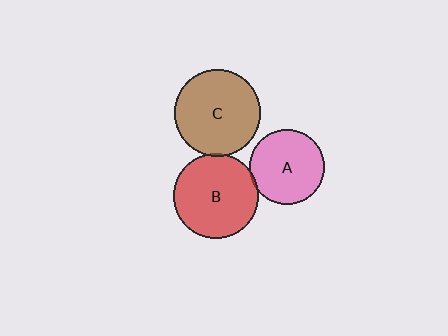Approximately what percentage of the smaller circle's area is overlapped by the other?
Approximately 5%.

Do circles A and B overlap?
Yes.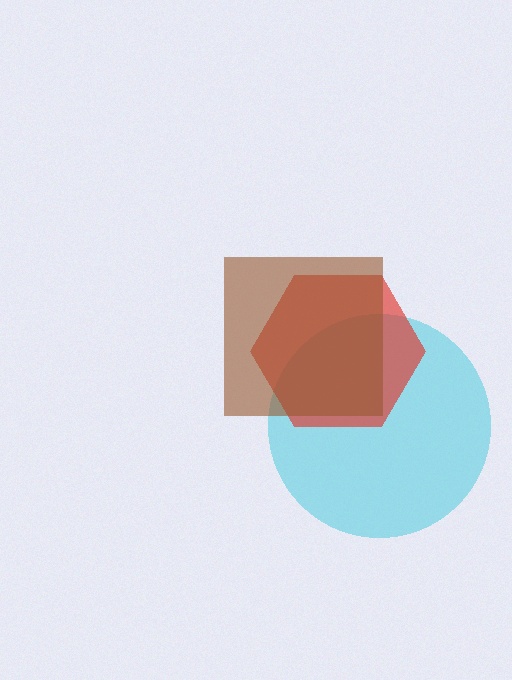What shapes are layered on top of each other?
The layered shapes are: a cyan circle, a red hexagon, a brown square.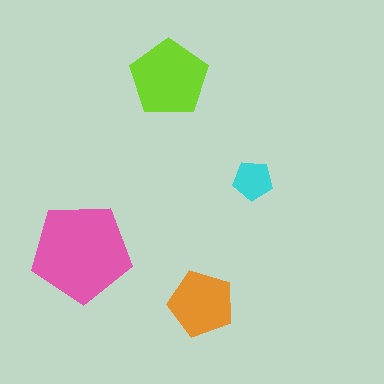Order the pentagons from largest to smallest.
the pink one, the lime one, the orange one, the cyan one.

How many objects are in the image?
There are 4 objects in the image.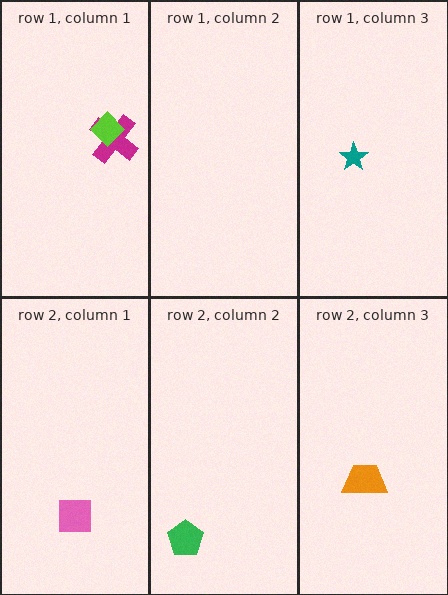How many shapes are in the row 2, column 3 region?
1.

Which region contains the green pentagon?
The row 2, column 2 region.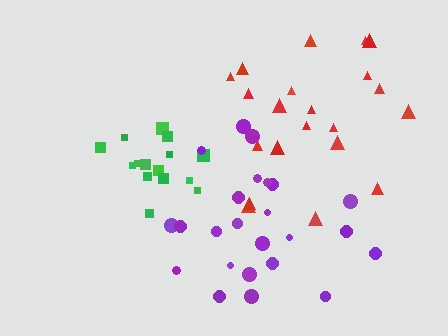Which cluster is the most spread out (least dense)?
Purple.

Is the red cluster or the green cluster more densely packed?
Green.